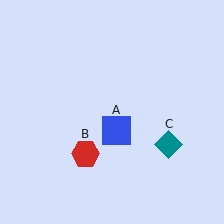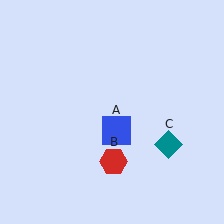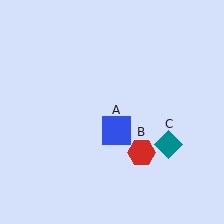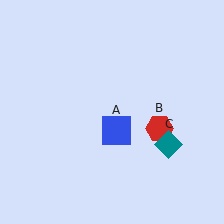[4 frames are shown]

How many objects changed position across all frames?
1 object changed position: red hexagon (object B).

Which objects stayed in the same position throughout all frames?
Blue square (object A) and teal diamond (object C) remained stationary.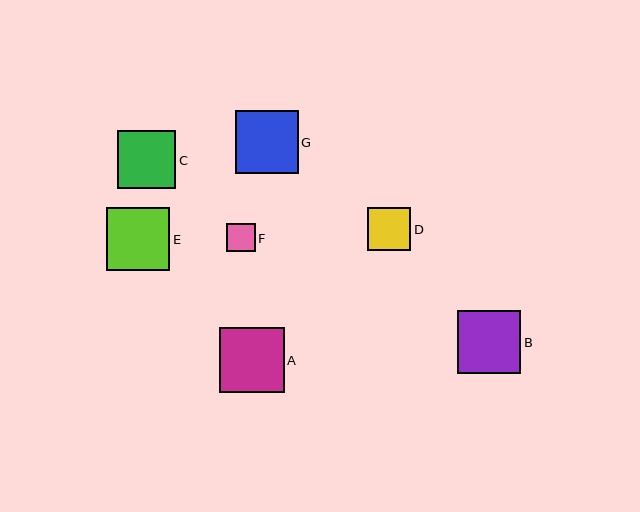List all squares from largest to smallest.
From largest to smallest: A, E, B, G, C, D, F.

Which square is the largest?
Square A is the largest with a size of approximately 65 pixels.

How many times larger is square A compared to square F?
Square A is approximately 2.3 times the size of square F.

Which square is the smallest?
Square F is the smallest with a size of approximately 29 pixels.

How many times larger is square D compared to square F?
Square D is approximately 1.5 times the size of square F.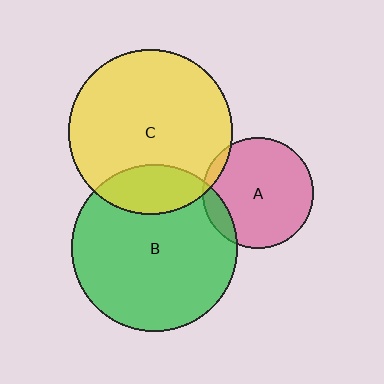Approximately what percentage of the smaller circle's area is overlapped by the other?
Approximately 10%.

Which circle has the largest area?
Circle B (green).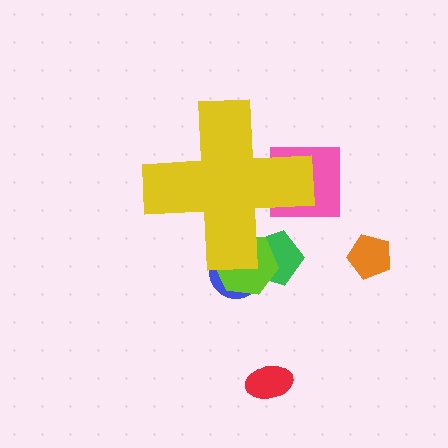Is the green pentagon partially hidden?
Yes, the green pentagon is partially hidden behind the yellow cross.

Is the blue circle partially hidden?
Yes, the blue circle is partially hidden behind the yellow cross.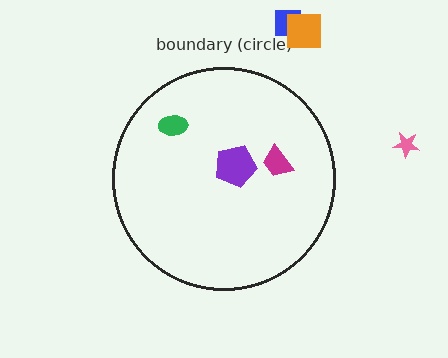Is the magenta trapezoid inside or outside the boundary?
Inside.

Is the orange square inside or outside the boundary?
Outside.